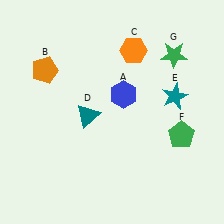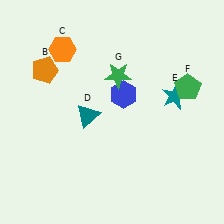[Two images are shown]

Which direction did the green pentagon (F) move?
The green pentagon (F) moved up.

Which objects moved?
The objects that moved are: the orange hexagon (C), the green pentagon (F), the green star (G).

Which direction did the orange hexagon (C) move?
The orange hexagon (C) moved left.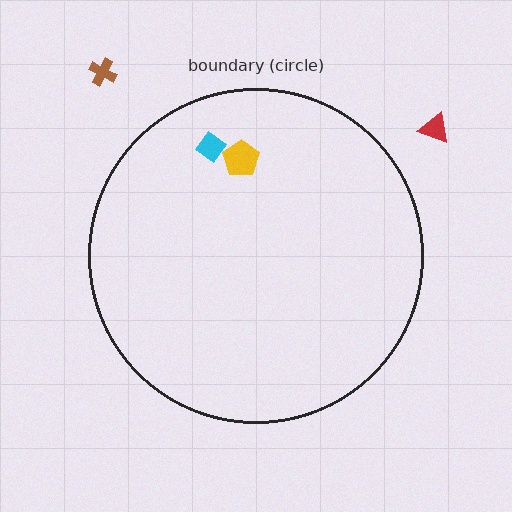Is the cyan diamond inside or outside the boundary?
Inside.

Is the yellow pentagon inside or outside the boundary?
Inside.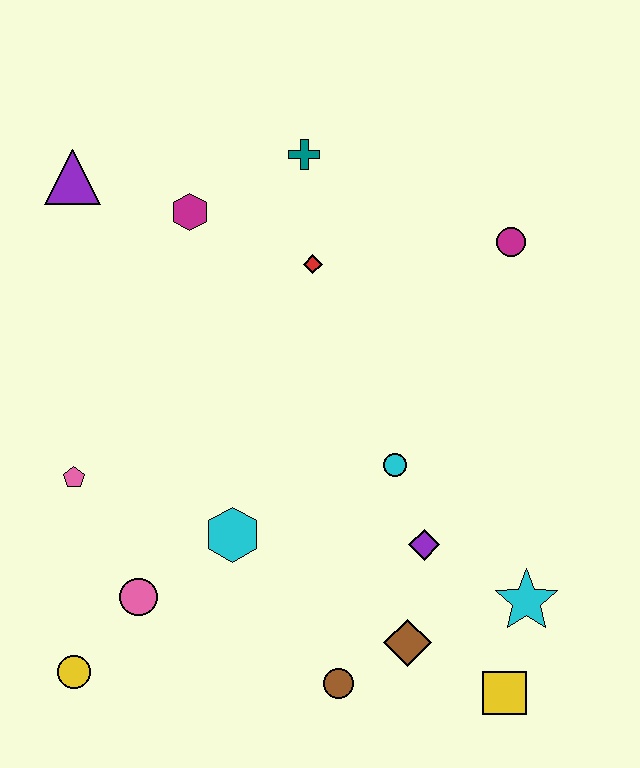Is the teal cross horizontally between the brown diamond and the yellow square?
No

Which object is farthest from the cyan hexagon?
The magenta circle is farthest from the cyan hexagon.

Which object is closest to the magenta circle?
The red diamond is closest to the magenta circle.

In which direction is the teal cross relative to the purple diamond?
The teal cross is above the purple diamond.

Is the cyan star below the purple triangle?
Yes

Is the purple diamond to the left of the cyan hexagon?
No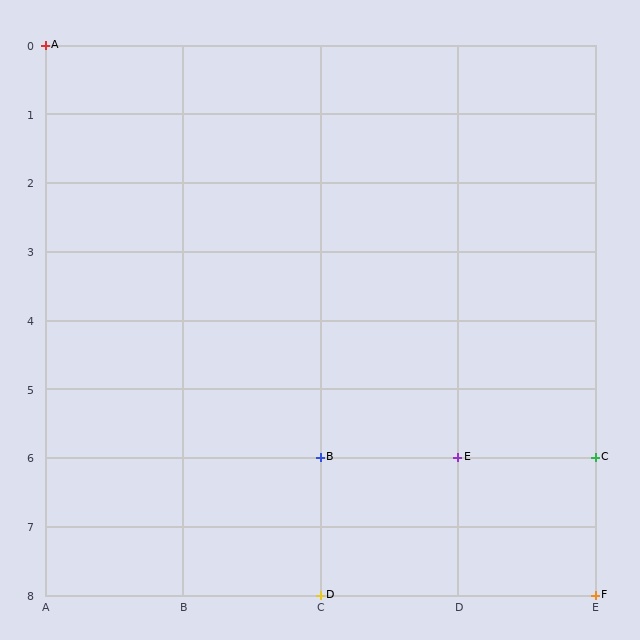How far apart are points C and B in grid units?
Points C and B are 2 columns apart.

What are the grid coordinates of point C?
Point C is at grid coordinates (E, 6).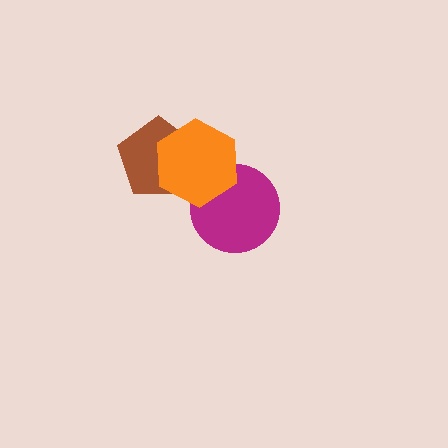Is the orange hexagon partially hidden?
No, no other shape covers it.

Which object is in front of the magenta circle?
The orange hexagon is in front of the magenta circle.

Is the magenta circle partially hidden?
Yes, it is partially covered by another shape.